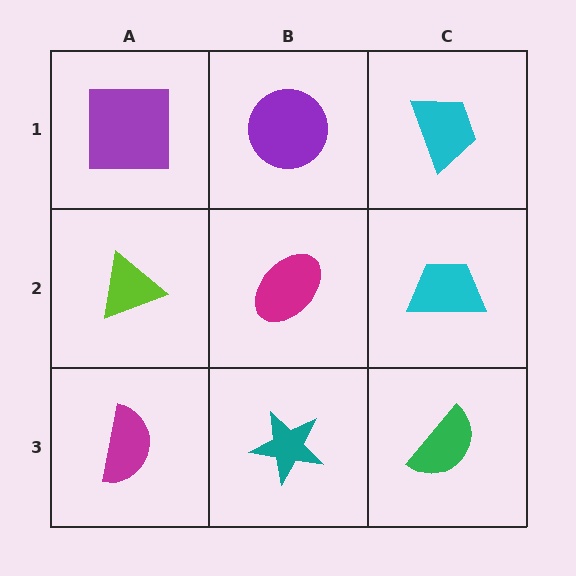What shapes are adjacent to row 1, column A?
A lime triangle (row 2, column A), a purple circle (row 1, column B).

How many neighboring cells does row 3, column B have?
3.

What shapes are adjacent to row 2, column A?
A purple square (row 1, column A), a magenta semicircle (row 3, column A), a magenta ellipse (row 2, column B).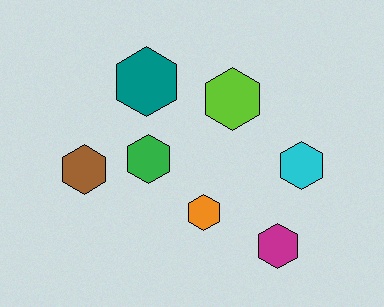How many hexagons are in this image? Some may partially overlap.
There are 7 hexagons.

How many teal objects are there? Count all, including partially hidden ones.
There is 1 teal object.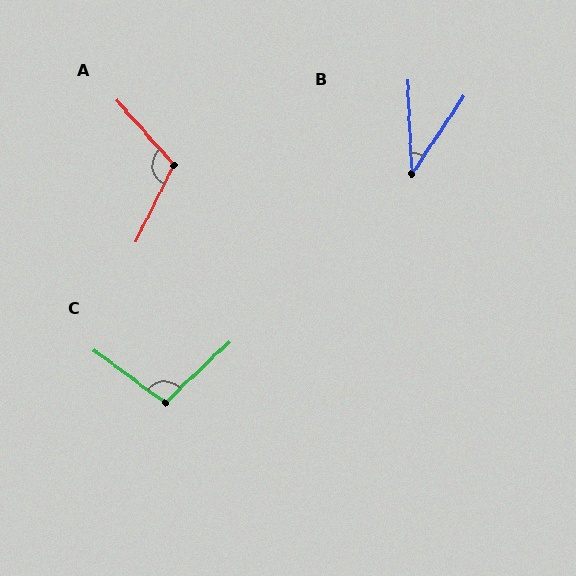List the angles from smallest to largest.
B (37°), C (99°), A (112°).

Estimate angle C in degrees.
Approximately 99 degrees.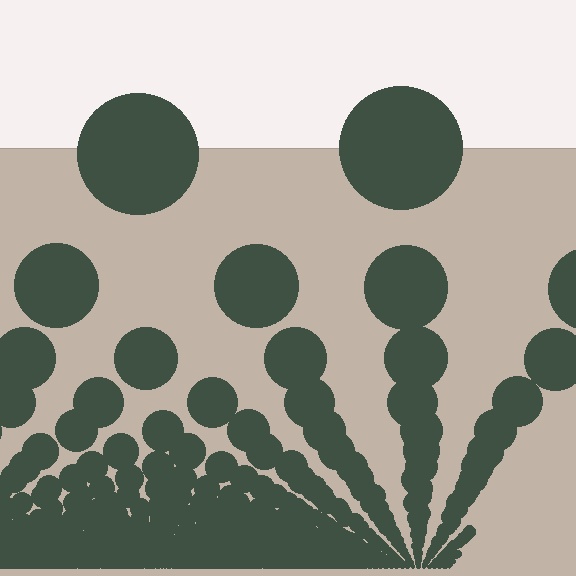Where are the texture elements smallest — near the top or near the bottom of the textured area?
Near the bottom.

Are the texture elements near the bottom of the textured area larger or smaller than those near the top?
Smaller. The gradient is inverted — elements near the bottom are smaller and denser.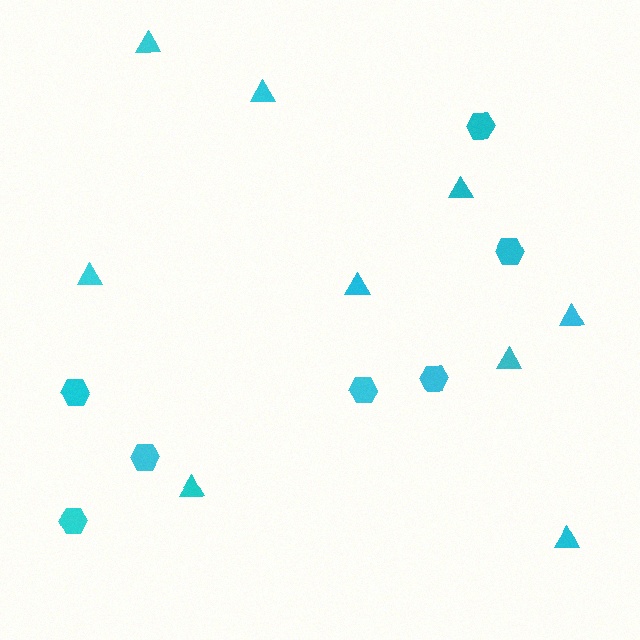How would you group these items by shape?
There are 2 groups: one group of triangles (9) and one group of hexagons (7).